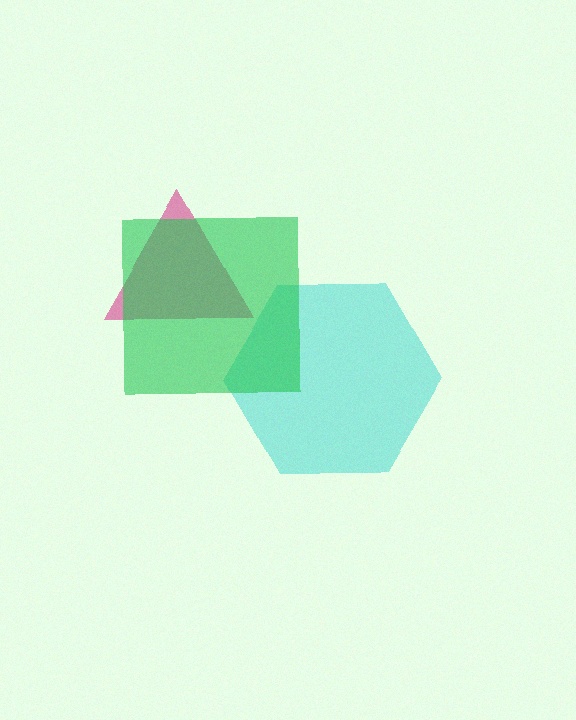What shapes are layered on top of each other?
The layered shapes are: a cyan hexagon, a magenta triangle, a green square.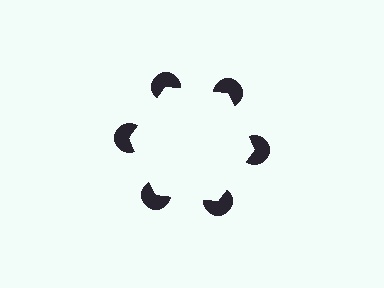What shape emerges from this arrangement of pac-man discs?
An illusory hexagon — its edges are inferred from the aligned wedge cuts in the pac-man discs, not physically drawn.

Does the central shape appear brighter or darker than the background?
It typically appears slightly brighter than the background, even though no actual brightness change is drawn.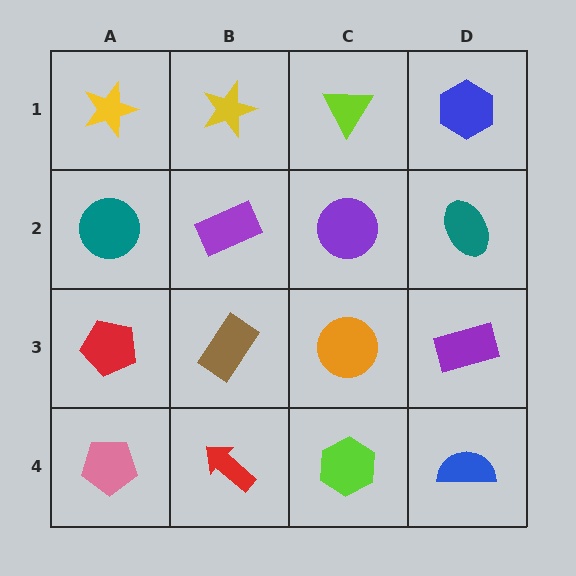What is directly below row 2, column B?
A brown rectangle.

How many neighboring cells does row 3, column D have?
3.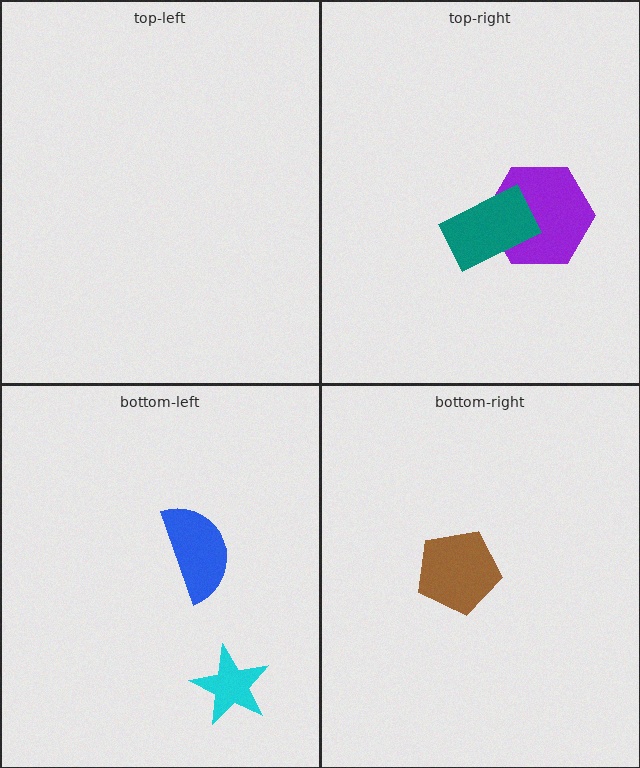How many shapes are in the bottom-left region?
2.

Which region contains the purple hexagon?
The top-right region.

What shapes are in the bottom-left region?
The blue semicircle, the cyan star.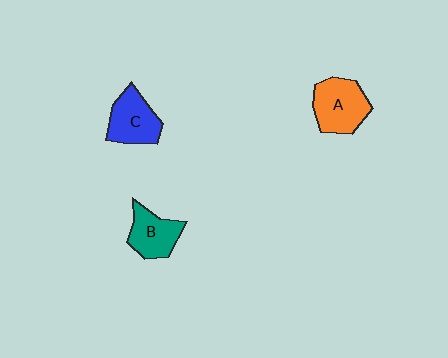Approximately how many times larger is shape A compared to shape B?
Approximately 1.2 times.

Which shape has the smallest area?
Shape B (teal).